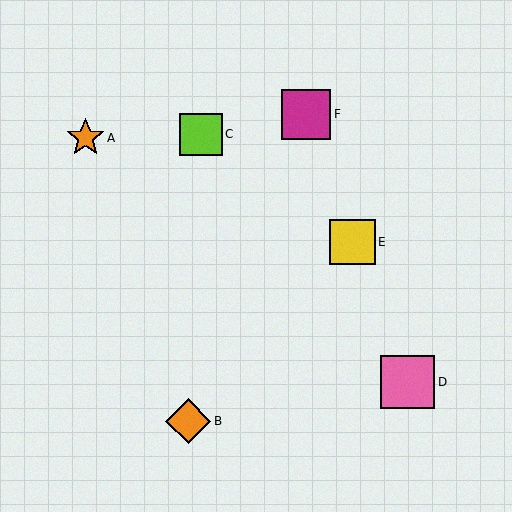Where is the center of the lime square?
The center of the lime square is at (201, 134).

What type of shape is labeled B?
Shape B is an orange diamond.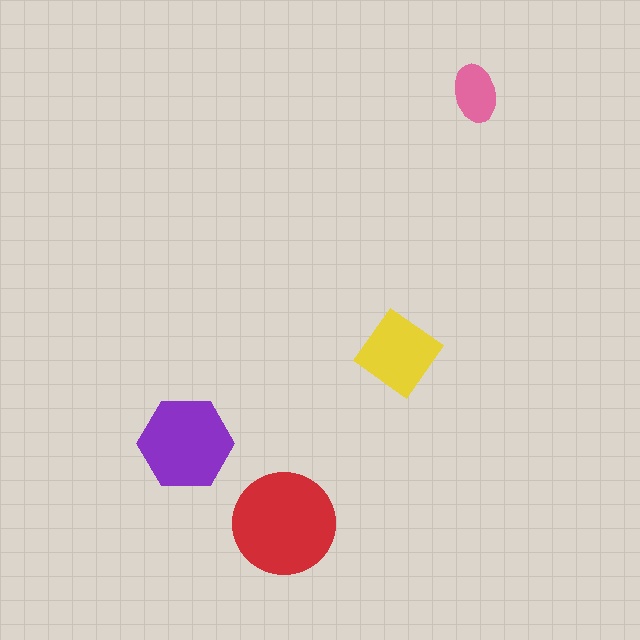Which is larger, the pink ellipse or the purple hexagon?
The purple hexagon.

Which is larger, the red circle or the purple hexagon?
The red circle.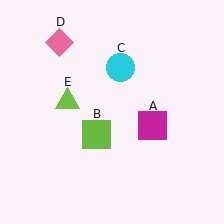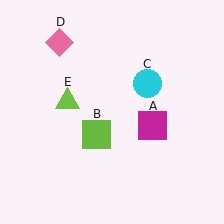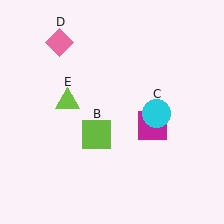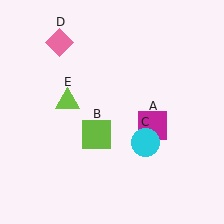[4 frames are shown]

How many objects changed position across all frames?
1 object changed position: cyan circle (object C).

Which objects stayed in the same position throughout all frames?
Magenta square (object A) and lime square (object B) and pink diamond (object D) and lime triangle (object E) remained stationary.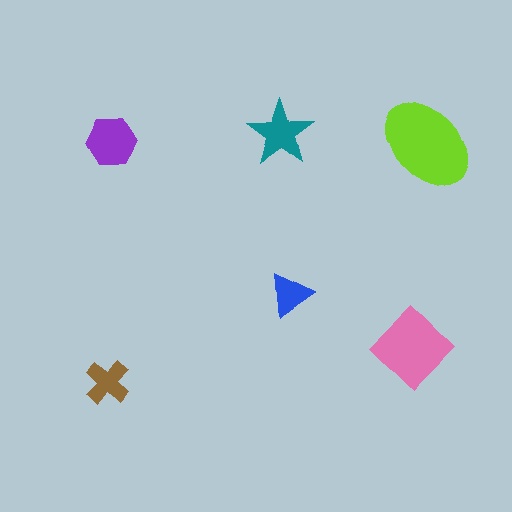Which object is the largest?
The lime ellipse.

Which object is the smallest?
The blue triangle.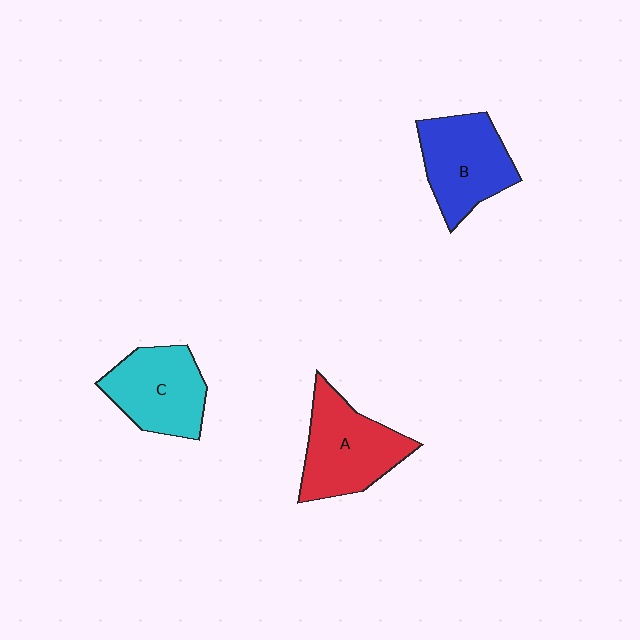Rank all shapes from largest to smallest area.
From largest to smallest: A (red), B (blue), C (cyan).